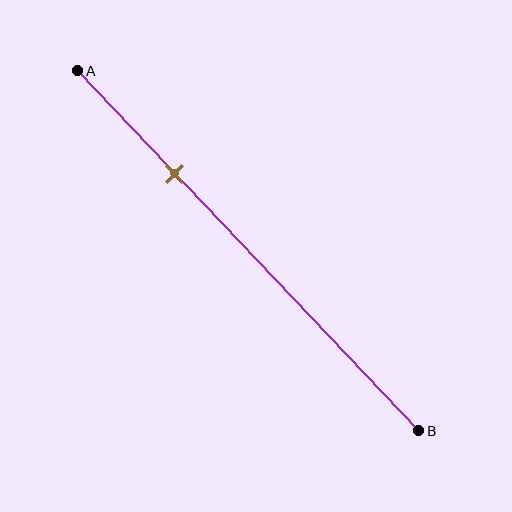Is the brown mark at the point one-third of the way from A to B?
No, the mark is at about 30% from A, not at the 33% one-third point.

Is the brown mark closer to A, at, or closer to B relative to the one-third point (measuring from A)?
The brown mark is closer to point A than the one-third point of segment AB.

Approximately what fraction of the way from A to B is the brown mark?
The brown mark is approximately 30% of the way from A to B.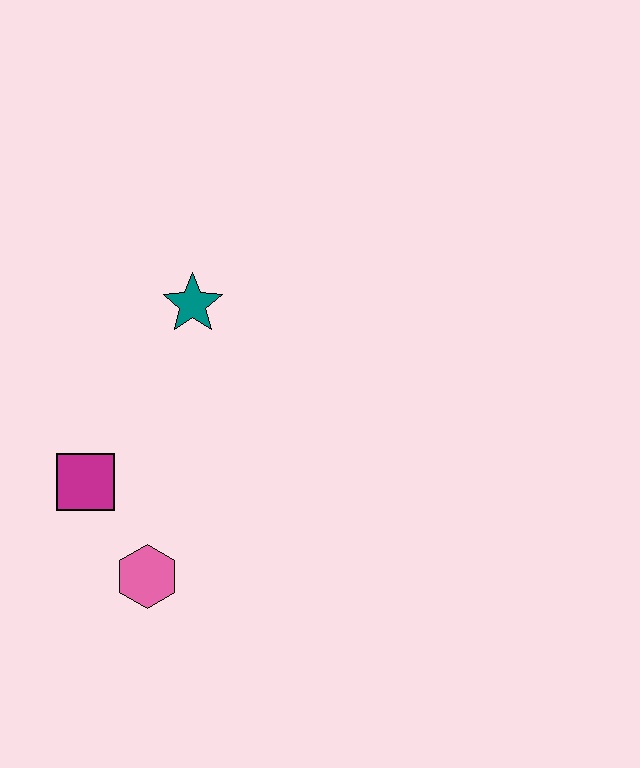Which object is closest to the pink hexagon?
The magenta square is closest to the pink hexagon.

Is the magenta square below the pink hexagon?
No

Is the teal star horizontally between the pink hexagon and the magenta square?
No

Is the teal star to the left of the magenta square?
No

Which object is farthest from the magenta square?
The teal star is farthest from the magenta square.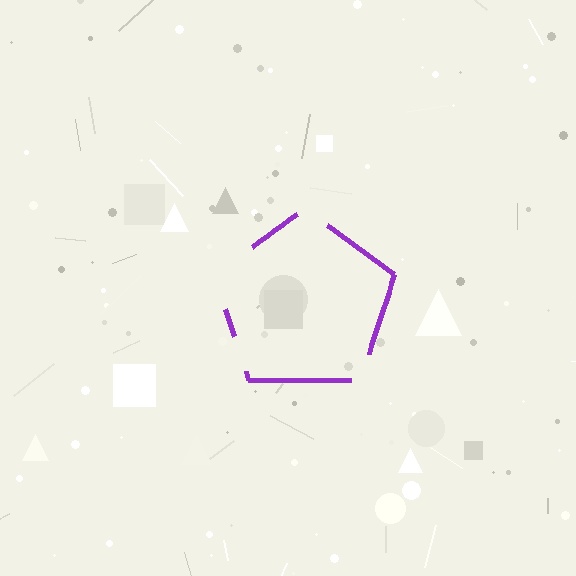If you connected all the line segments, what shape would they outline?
They would outline a pentagon.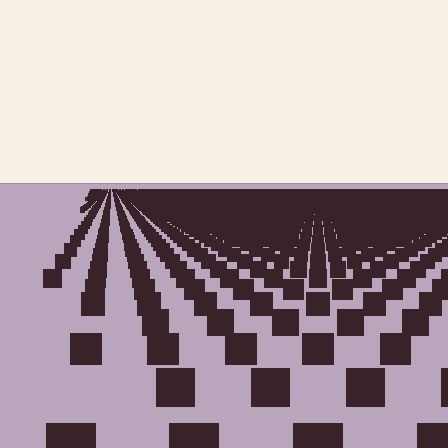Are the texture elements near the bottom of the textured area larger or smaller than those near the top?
Larger. Near the bottom, elements are closer to the viewer and appear at a bigger on-screen size.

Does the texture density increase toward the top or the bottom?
Density increases toward the top.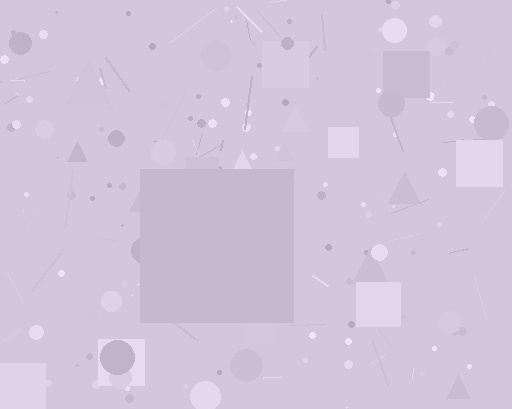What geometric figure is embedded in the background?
A square is embedded in the background.